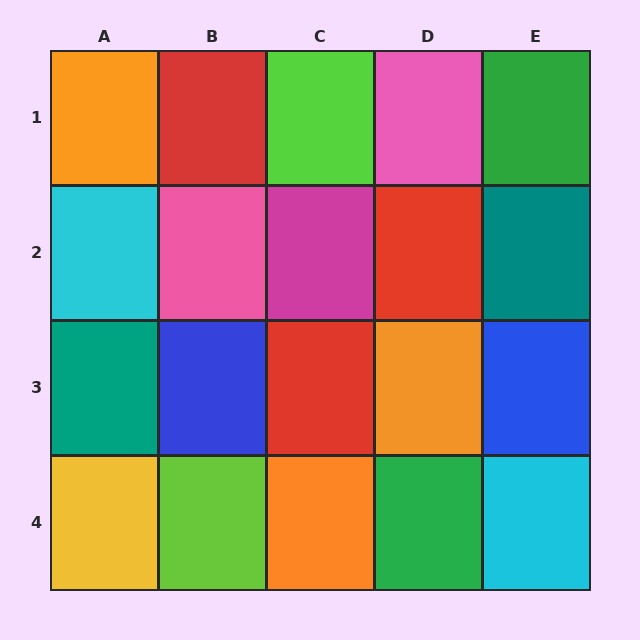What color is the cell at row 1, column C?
Lime.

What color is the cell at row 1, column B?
Red.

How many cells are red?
3 cells are red.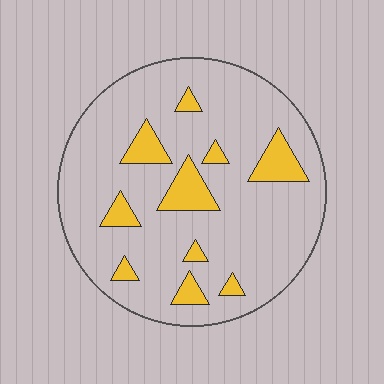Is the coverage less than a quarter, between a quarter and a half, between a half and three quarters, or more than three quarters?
Less than a quarter.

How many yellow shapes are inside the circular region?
10.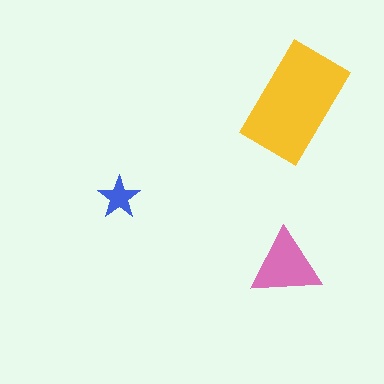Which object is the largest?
The yellow rectangle.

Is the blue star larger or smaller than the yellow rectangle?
Smaller.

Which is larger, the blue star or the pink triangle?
The pink triangle.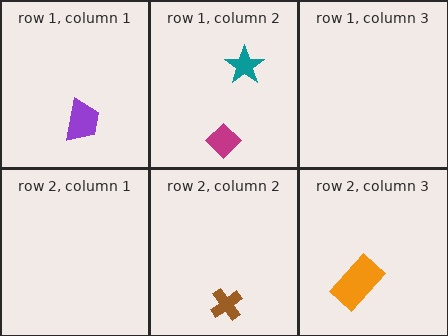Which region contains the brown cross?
The row 2, column 2 region.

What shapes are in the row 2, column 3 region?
The orange rectangle.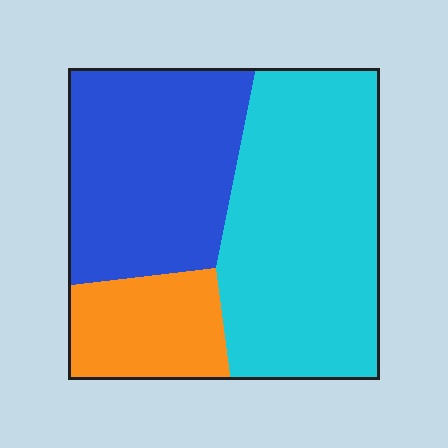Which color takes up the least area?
Orange, at roughly 15%.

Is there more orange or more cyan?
Cyan.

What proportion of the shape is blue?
Blue covers around 35% of the shape.